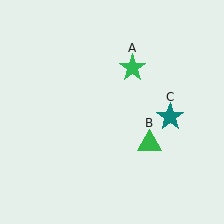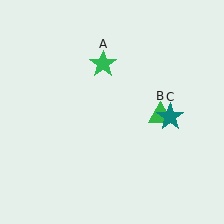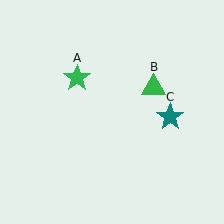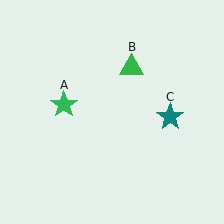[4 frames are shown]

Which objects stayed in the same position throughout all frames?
Teal star (object C) remained stationary.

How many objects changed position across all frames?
2 objects changed position: green star (object A), green triangle (object B).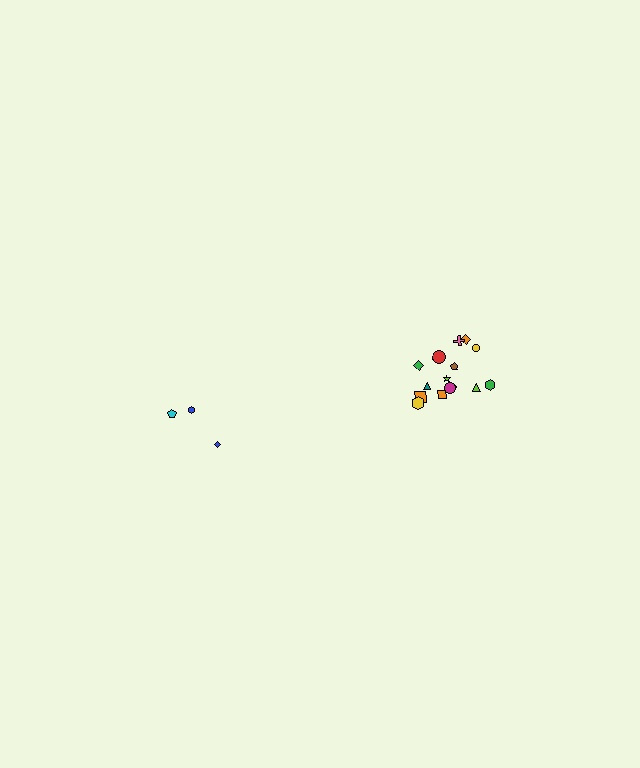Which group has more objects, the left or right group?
The right group.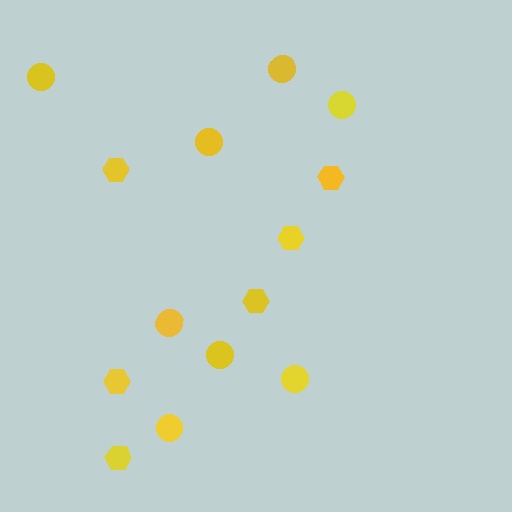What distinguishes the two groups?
There are 2 groups: one group of circles (8) and one group of hexagons (6).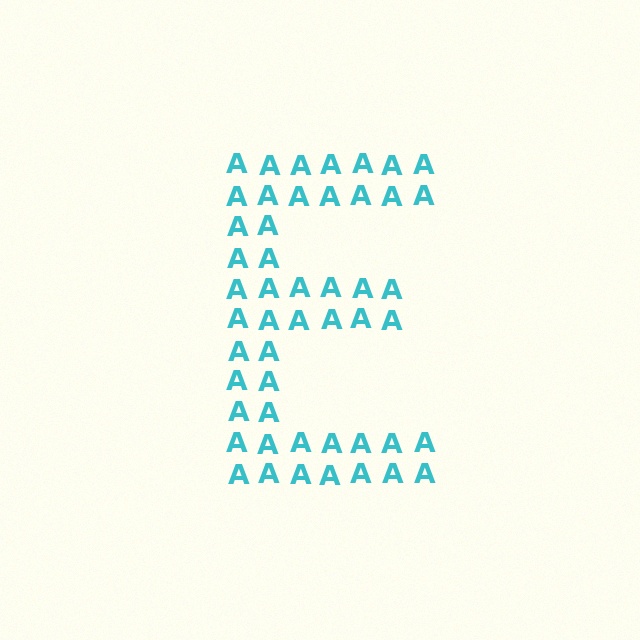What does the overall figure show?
The overall figure shows the letter E.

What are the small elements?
The small elements are letter A's.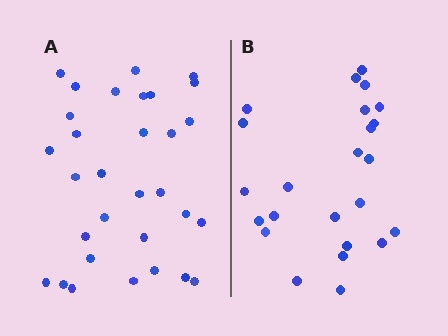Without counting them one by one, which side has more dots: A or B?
Region A (the left region) has more dots.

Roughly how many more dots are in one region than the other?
Region A has roughly 8 or so more dots than region B.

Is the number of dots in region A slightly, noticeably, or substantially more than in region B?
Region A has noticeably more, but not dramatically so. The ratio is roughly 1.3 to 1.